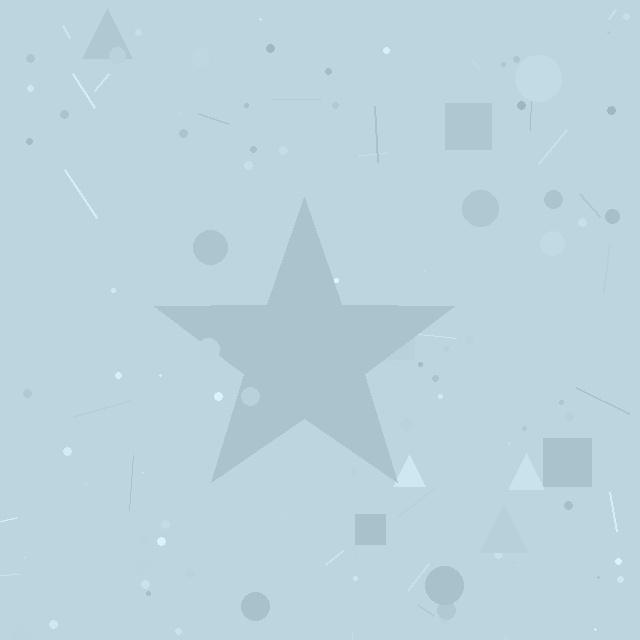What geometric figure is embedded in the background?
A star is embedded in the background.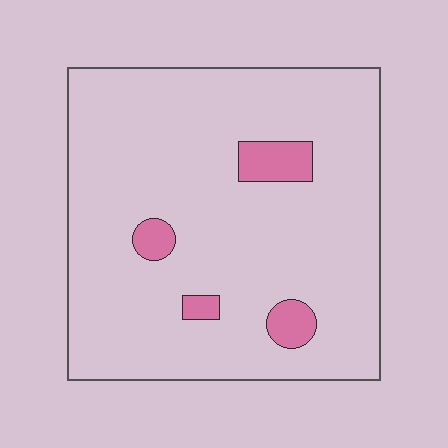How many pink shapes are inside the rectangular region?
4.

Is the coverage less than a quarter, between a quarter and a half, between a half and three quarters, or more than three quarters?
Less than a quarter.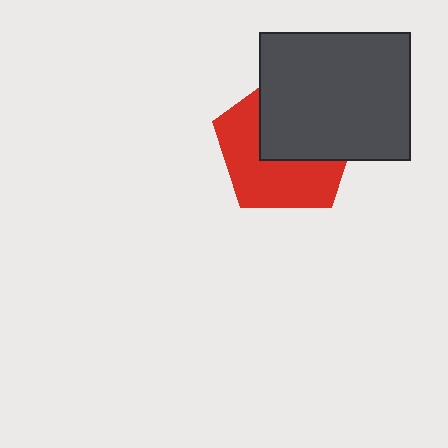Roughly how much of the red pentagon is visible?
About half of it is visible (roughly 52%).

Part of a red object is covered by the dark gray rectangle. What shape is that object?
It is a pentagon.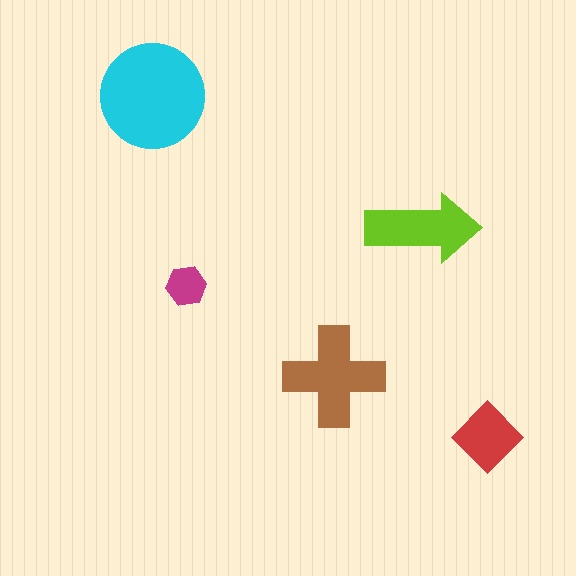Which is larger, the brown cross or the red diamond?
The brown cross.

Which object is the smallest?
The magenta hexagon.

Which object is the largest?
The cyan circle.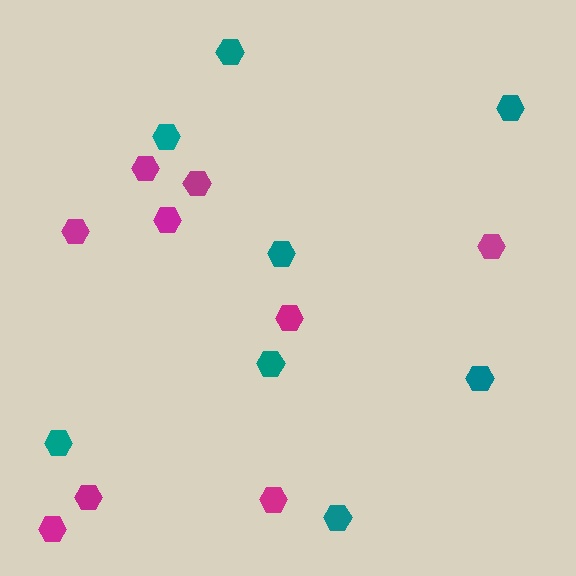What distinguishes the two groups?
There are 2 groups: one group of magenta hexagons (9) and one group of teal hexagons (8).